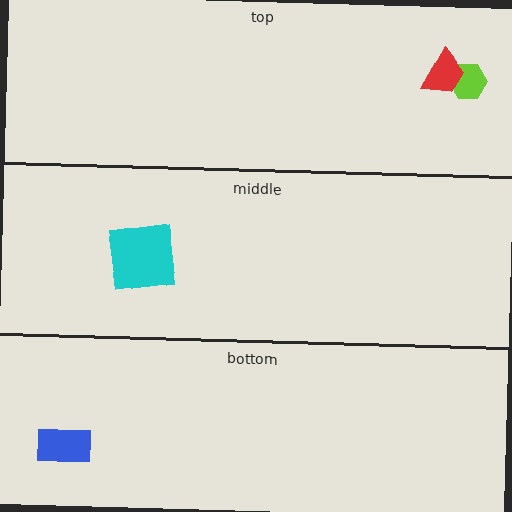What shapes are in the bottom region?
The blue rectangle.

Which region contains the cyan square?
The middle region.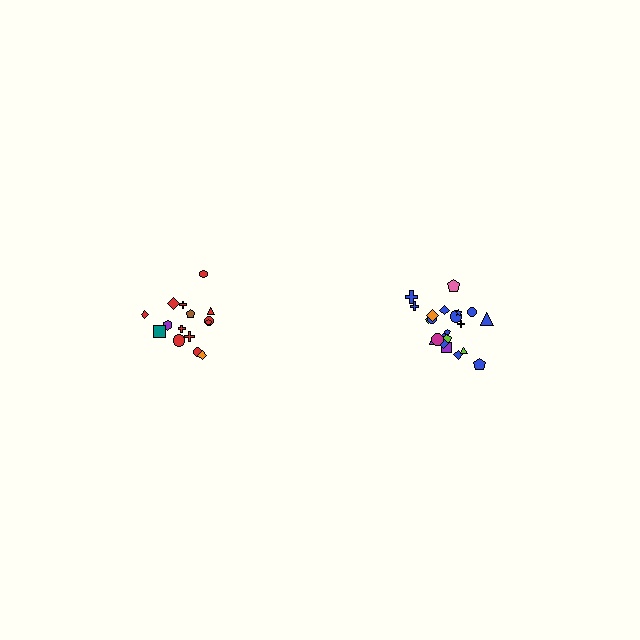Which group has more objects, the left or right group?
The right group.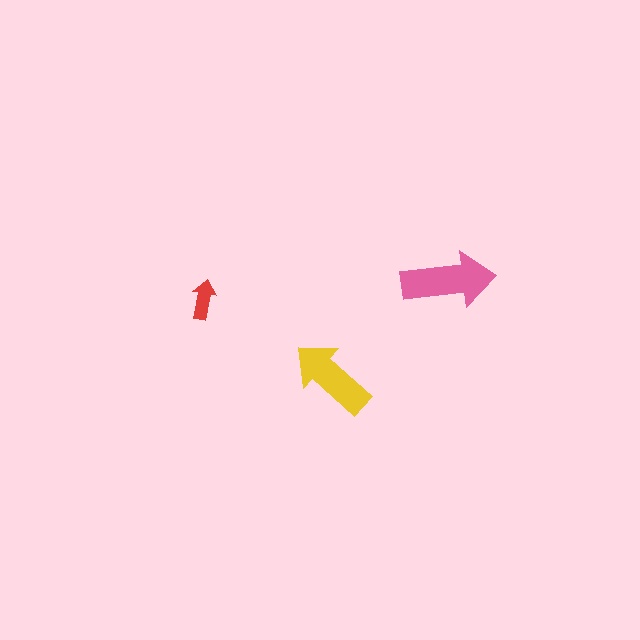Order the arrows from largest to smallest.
the pink one, the yellow one, the red one.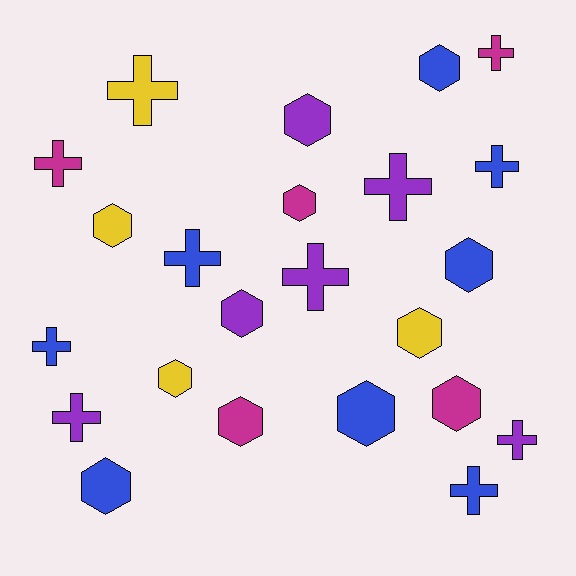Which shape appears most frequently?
Hexagon, with 12 objects.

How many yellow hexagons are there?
There are 3 yellow hexagons.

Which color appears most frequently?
Blue, with 8 objects.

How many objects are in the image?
There are 23 objects.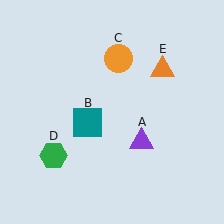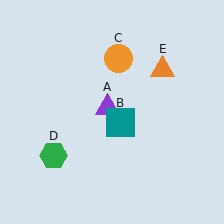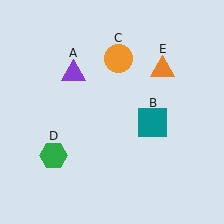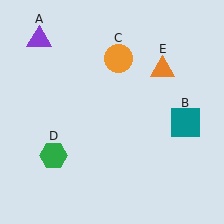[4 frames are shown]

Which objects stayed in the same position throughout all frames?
Orange circle (object C) and green hexagon (object D) and orange triangle (object E) remained stationary.